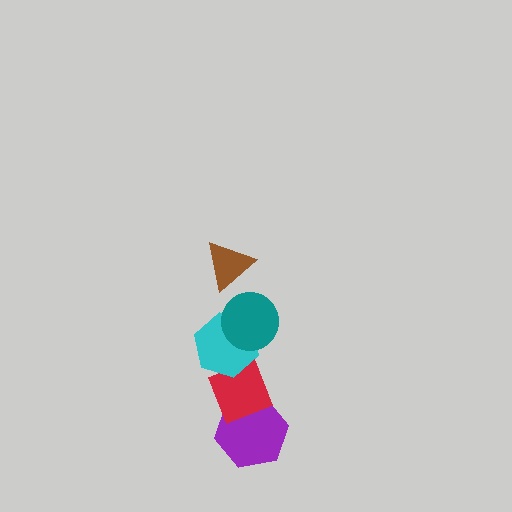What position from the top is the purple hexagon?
The purple hexagon is 5th from the top.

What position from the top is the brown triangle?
The brown triangle is 1st from the top.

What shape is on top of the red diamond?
The cyan hexagon is on top of the red diamond.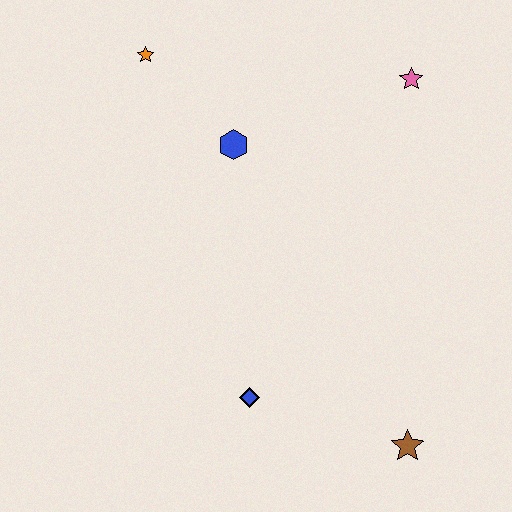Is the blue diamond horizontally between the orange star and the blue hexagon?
No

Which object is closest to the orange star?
The blue hexagon is closest to the orange star.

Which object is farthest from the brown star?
The orange star is farthest from the brown star.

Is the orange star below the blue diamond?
No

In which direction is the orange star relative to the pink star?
The orange star is to the left of the pink star.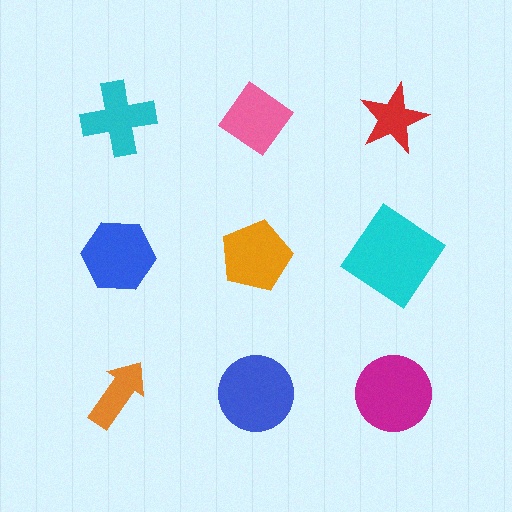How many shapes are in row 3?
3 shapes.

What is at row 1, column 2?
A pink diamond.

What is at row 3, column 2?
A blue circle.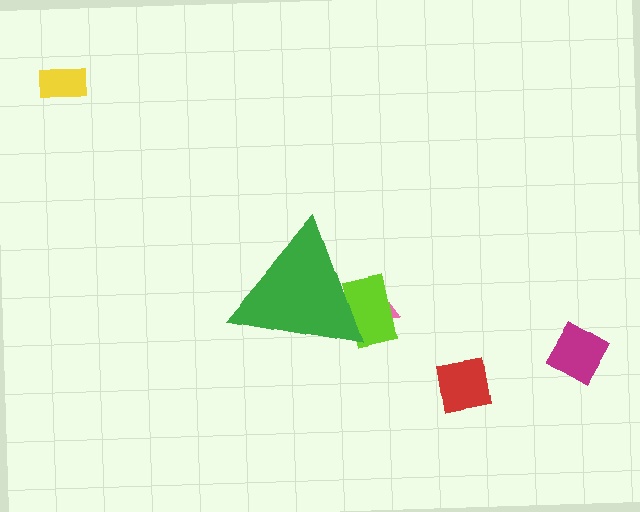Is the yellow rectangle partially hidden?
No, the yellow rectangle is fully visible.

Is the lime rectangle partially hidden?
Yes, the lime rectangle is partially hidden behind the green triangle.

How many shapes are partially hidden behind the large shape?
2 shapes are partially hidden.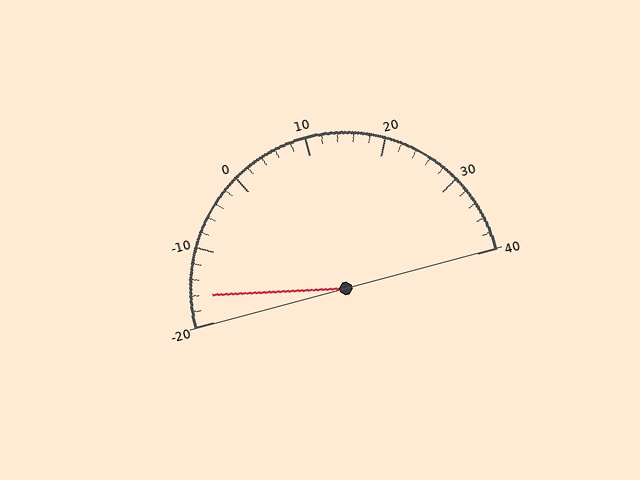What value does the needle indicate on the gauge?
The needle indicates approximately -16.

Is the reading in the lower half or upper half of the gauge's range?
The reading is in the lower half of the range (-20 to 40).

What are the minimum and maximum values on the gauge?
The gauge ranges from -20 to 40.